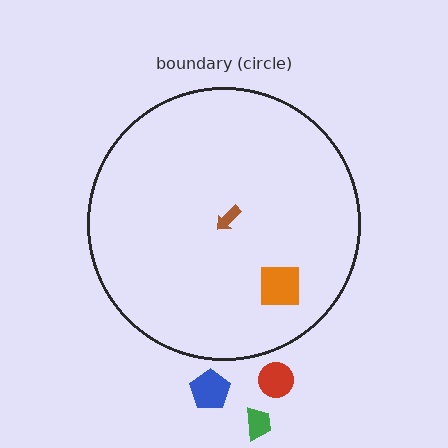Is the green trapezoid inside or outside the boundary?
Outside.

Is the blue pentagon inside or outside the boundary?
Outside.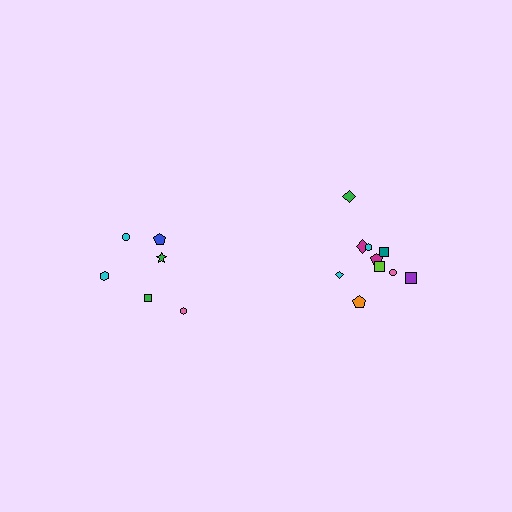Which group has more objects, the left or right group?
The right group.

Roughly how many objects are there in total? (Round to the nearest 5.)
Roughly 15 objects in total.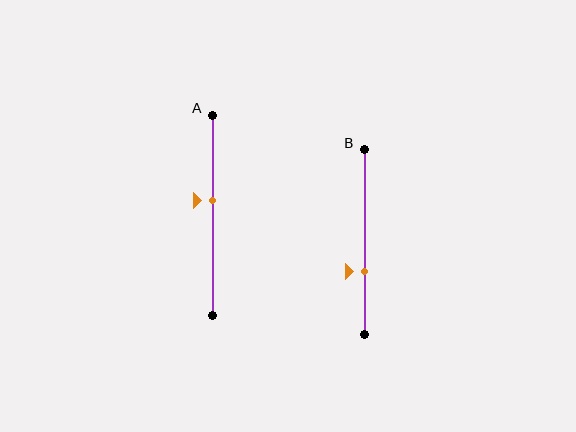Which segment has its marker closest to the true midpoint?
Segment A has its marker closest to the true midpoint.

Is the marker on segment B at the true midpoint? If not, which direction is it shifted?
No, the marker on segment B is shifted downward by about 16% of the segment length.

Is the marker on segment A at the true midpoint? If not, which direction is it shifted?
No, the marker on segment A is shifted upward by about 7% of the segment length.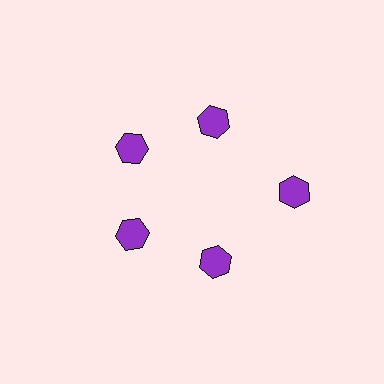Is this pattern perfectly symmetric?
No. The 5 purple hexagons are arranged in a ring, but one element near the 3 o'clock position is pushed outward from the center, breaking the 5-fold rotational symmetry.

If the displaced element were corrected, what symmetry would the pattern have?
It would have 5-fold rotational symmetry — the pattern would map onto itself every 72 degrees.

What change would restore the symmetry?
The symmetry would be restored by moving it inward, back onto the ring so that all 5 hexagons sit at equal angles and equal distance from the center.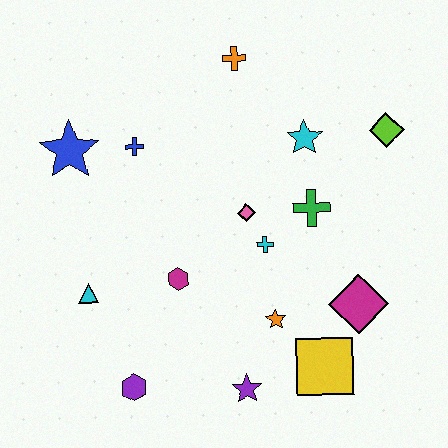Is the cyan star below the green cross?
No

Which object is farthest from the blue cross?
The yellow square is farthest from the blue cross.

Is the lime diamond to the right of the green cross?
Yes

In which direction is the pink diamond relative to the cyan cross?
The pink diamond is above the cyan cross.